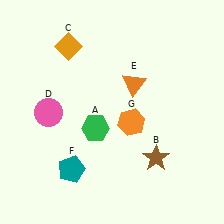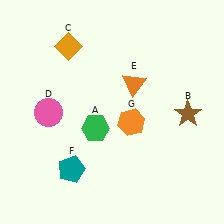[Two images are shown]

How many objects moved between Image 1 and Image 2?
1 object moved between the two images.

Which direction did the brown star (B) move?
The brown star (B) moved up.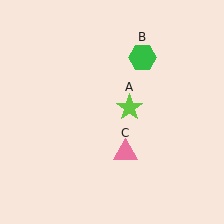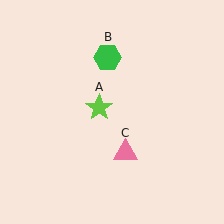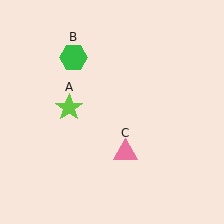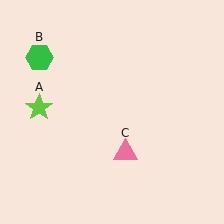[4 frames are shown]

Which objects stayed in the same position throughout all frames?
Pink triangle (object C) remained stationary.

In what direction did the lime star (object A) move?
The lime star (object A) moved left.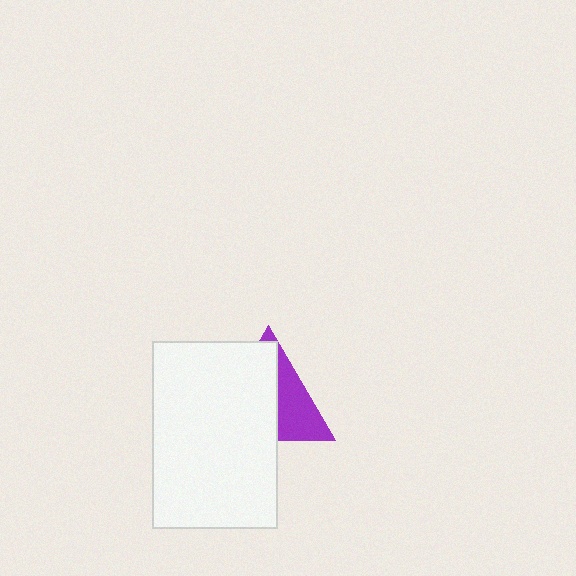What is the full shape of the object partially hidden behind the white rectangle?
The partially hidden object is a purple triangle.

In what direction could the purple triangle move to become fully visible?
The purple triangle could move right. That would shift it out from behind the white rectangle entirely.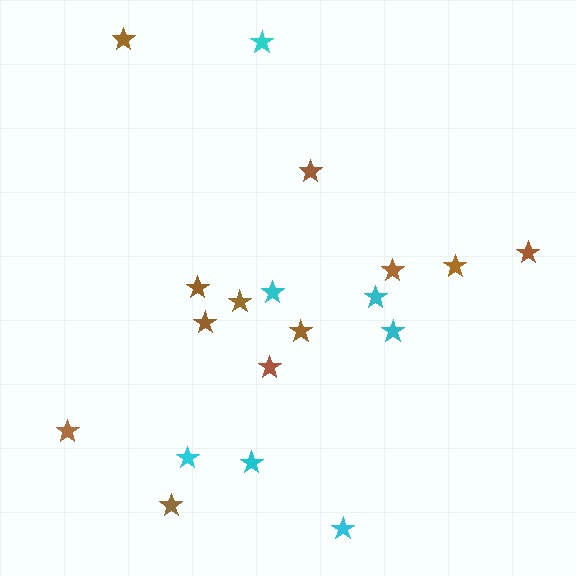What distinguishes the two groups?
There are 2 groups: one group of brown stars (12) and one group of cyan stars (7).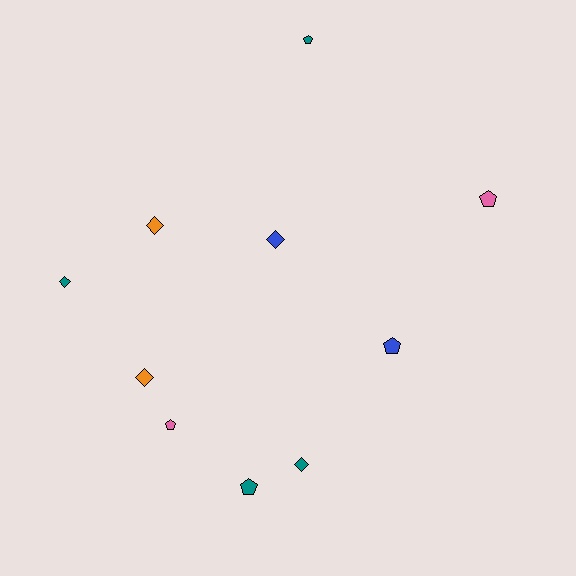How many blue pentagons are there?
There is 1 blue pentagon.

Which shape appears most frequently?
Pentagon, with 5 objects.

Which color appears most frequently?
Teal, with 4 objects.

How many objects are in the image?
There are 10 objects.